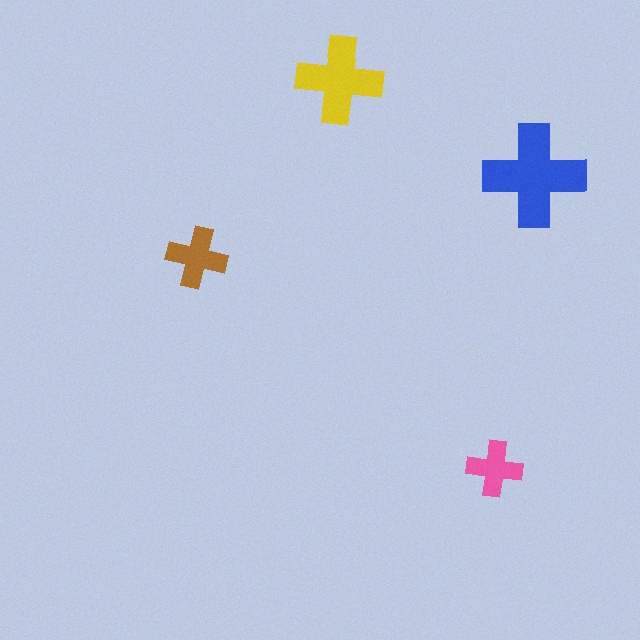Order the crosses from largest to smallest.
the blue one, the yellow one, the brown one, the pink one.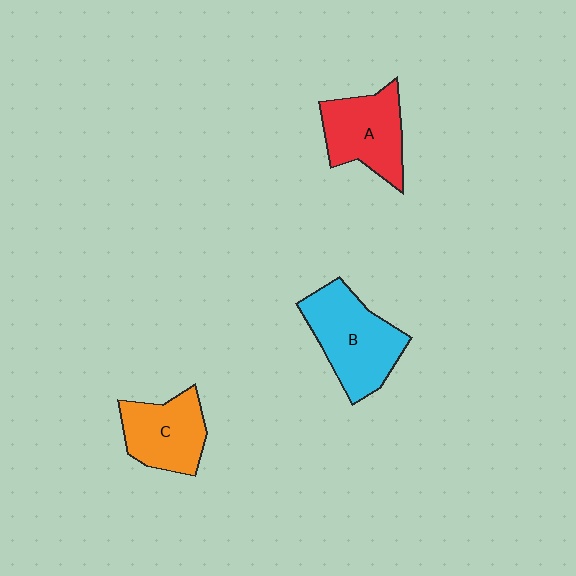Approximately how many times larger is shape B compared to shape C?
Approximately 1.3 times.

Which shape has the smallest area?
Shape C (orange).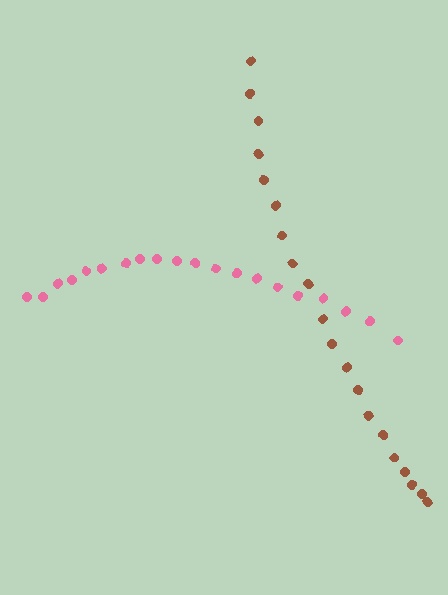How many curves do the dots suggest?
There are 2 distinct paths.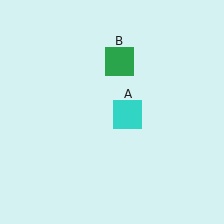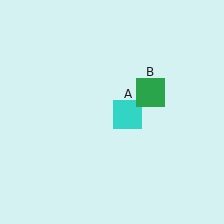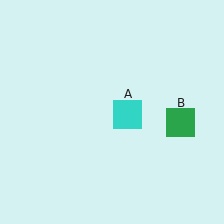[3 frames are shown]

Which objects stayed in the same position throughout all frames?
Cyan square (object A) remained stationary.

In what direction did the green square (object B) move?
The green square (object B) moved down and to the right.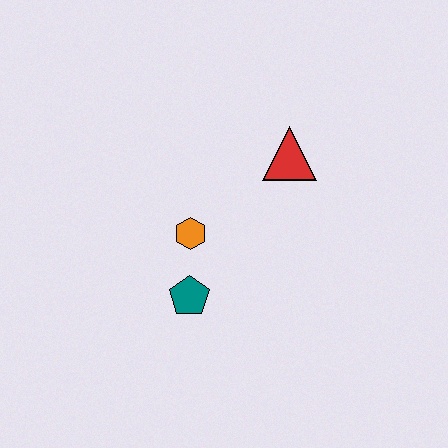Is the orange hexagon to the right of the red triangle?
No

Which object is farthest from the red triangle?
The teal pentagon is farthest from the red triangle.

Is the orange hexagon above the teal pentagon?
Yes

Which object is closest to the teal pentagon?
The orange hexagon is closest to the teal pentagon.